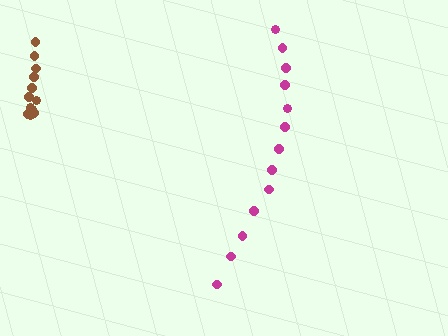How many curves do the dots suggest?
There are 2 distinct paths.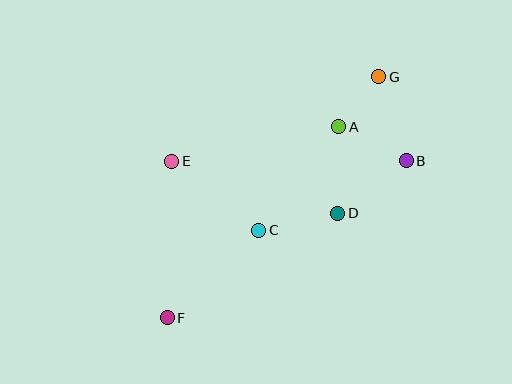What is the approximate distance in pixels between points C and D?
The distance between C and D is approximately 81 pixels.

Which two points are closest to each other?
Points A and G are closest to each other.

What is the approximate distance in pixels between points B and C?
The distance between B and C is approximately 163 pixels.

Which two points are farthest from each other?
Points F and G are farthest from each other.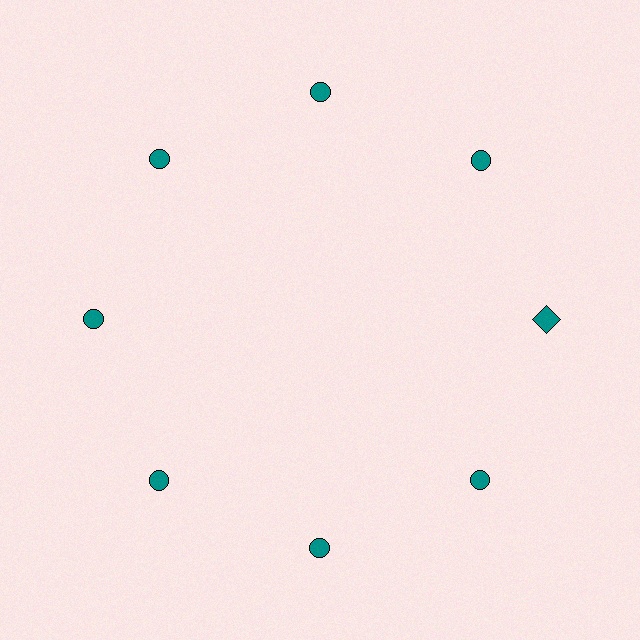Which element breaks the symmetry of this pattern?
The teal square at roughly the 3 o'clock position breaks the symmetry. All other shapes are teal circles.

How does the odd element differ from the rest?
It has a different shape: square instead of circle.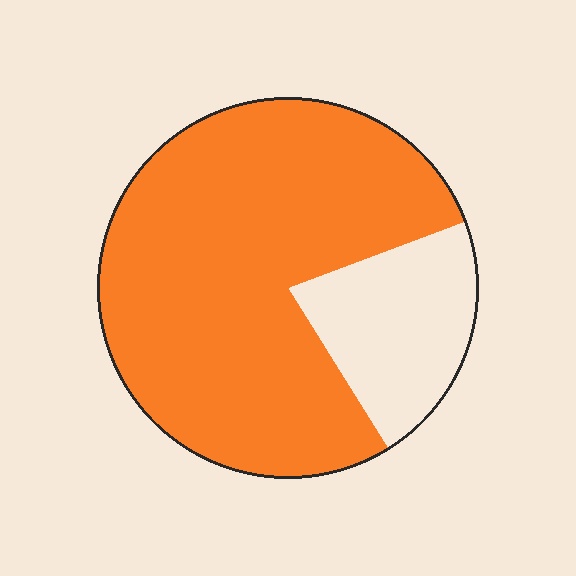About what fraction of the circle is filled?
About four fifths (4/5).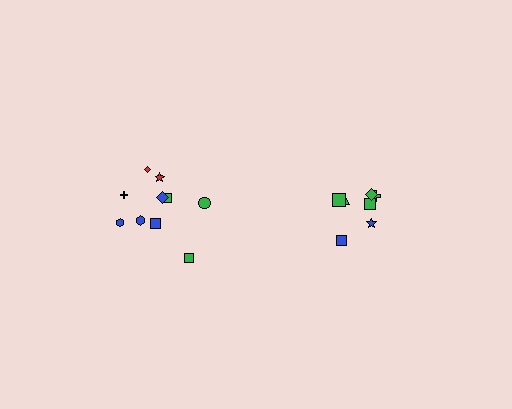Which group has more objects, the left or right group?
The left group.